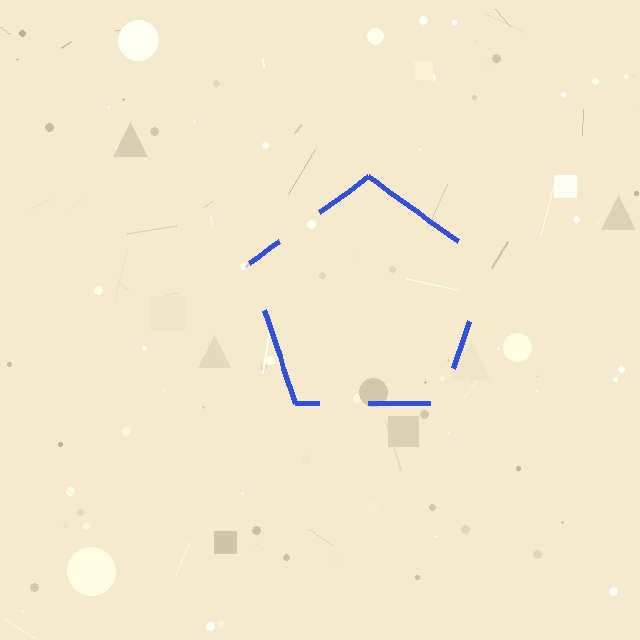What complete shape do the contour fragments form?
The contour fragments form a pentagon.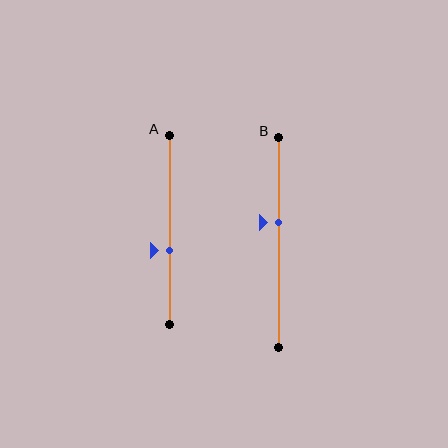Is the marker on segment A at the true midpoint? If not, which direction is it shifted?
No, the marker on segment A is shifted downward by about 11% of the segment length.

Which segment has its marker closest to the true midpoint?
Segment B has its marker closest to the true midpoint.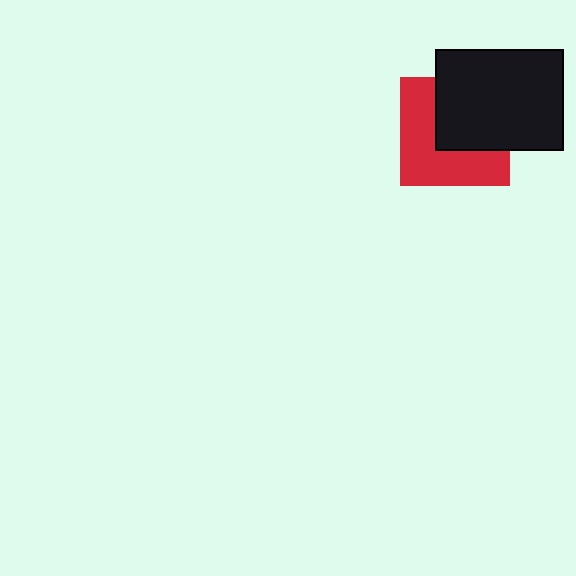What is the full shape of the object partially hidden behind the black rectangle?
The partially hidden object is a red square.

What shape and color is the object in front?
The object in front is a black rectangle.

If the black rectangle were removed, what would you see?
You would see the complete red square.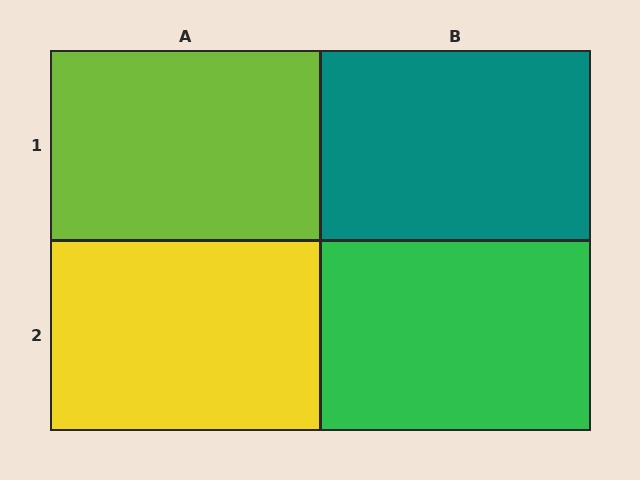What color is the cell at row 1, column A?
Lime.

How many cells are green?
1 cell is green.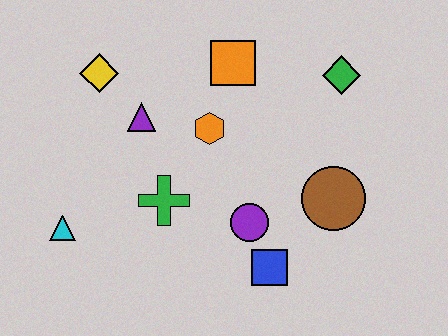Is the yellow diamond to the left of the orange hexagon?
Yes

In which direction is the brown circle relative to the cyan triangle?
The brown circle is to the right of the cyan triangle.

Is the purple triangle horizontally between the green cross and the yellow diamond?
Yes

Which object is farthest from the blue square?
The yellow diamond is farthest from the blue square.